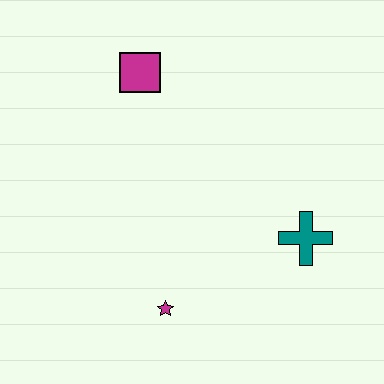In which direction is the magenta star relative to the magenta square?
The magenta star is below the magenta square.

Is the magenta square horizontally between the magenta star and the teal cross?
No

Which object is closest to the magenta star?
The teal cross is closest to the magenta star.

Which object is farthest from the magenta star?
The magenta square is farthest from the magenta star.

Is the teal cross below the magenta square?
Yes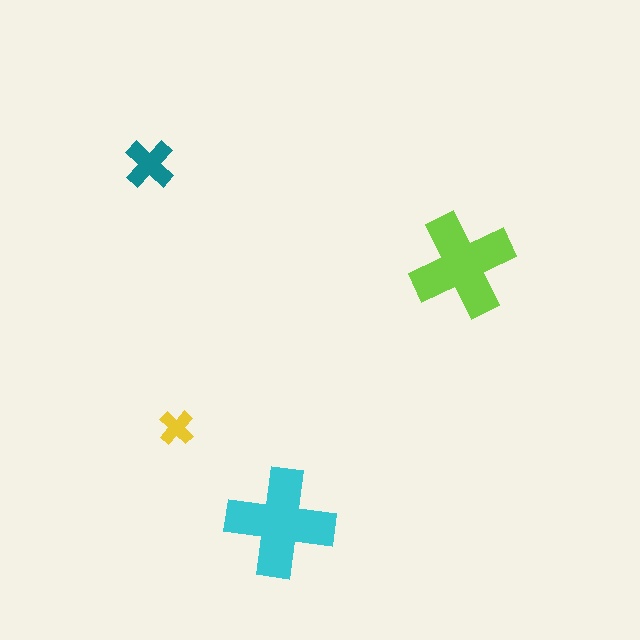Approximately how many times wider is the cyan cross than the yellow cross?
About 3 times wider.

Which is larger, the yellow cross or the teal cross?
The teal one.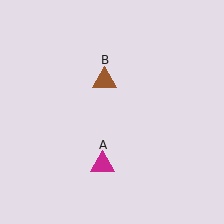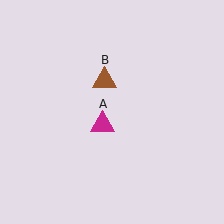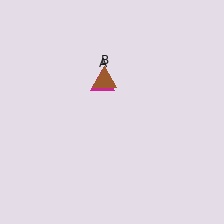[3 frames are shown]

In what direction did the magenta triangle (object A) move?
The magenta triangle (object A) moved up.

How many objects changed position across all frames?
1 object changed position: magenta triangle (object A).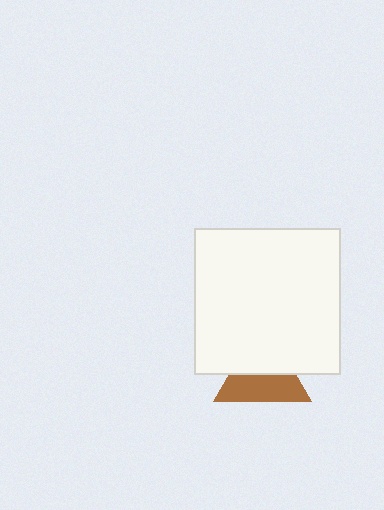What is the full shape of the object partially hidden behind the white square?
The partially hidden object is a brown triangle.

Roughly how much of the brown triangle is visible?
About half of it is visible (roughly 52%).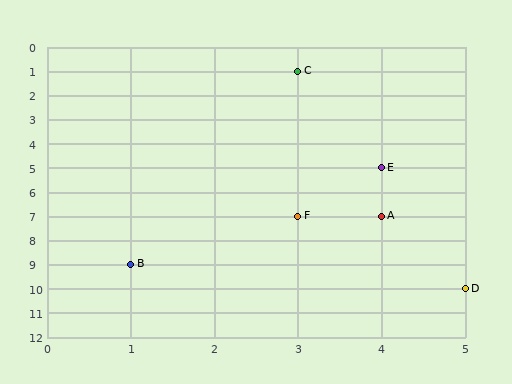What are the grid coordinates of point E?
Point E is at grid coordinates (4, 5).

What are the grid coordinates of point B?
Point B is at grid coordinates (1, 9).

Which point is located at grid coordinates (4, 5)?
Point E is at (4, 5).